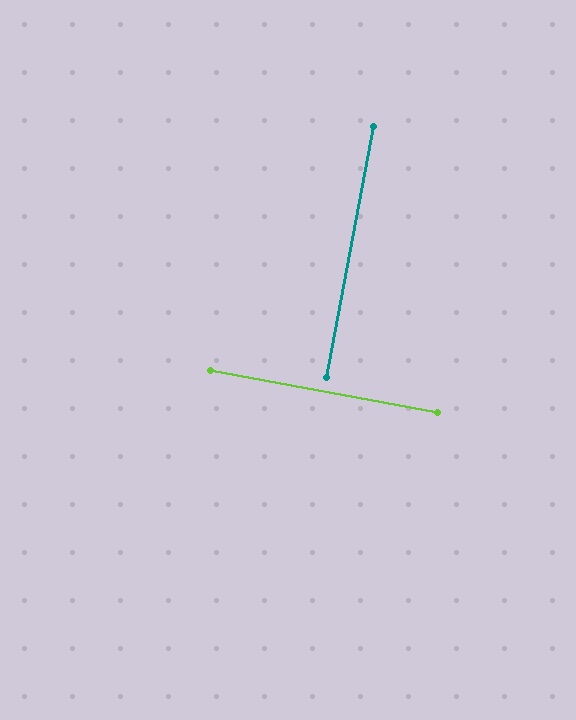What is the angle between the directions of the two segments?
Approximately 90 degrees.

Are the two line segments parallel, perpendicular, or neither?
Perpendicular — they meet at approximately 90°.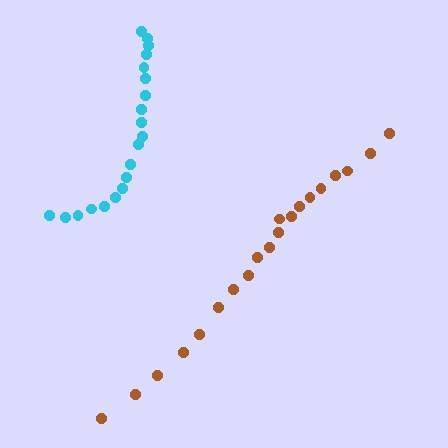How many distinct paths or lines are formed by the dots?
There are 2 distinct paths.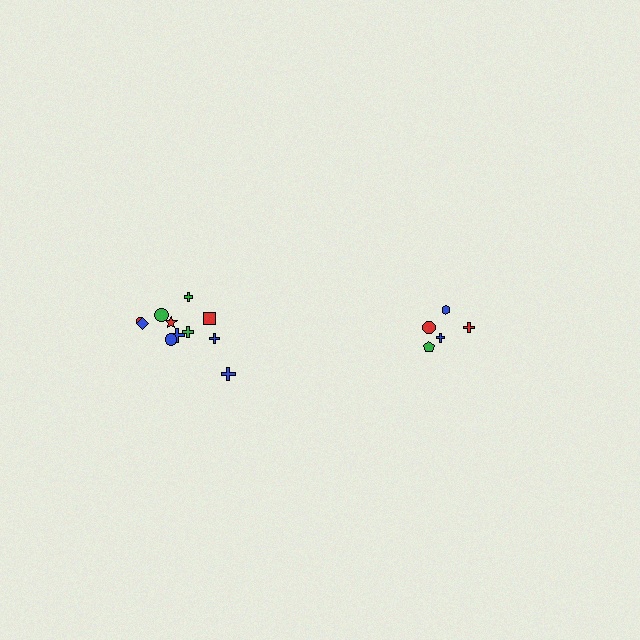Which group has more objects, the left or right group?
The left group.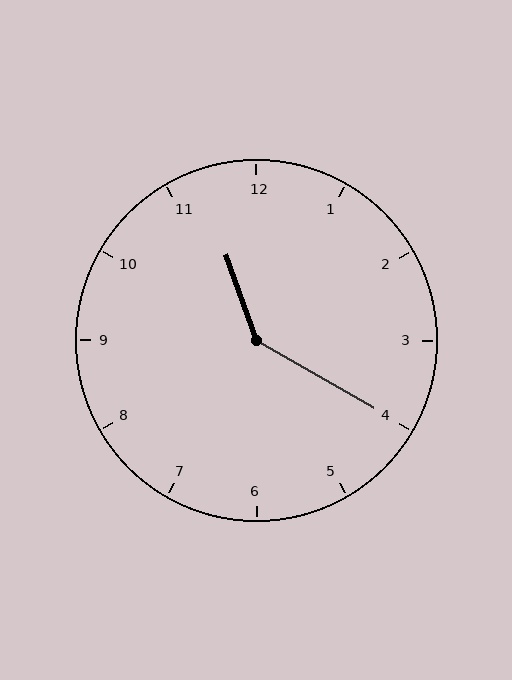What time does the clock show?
11:20.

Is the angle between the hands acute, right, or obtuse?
It is obtuse.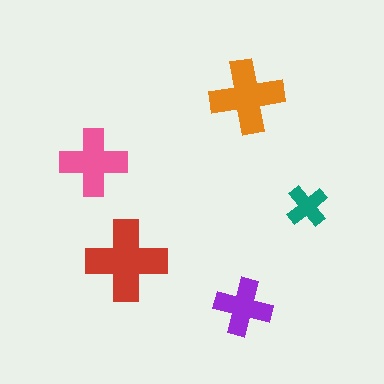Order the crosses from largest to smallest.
the red one, the orange one, the pink one, the purple one, the teal one.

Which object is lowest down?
The purple cross is bottommost.